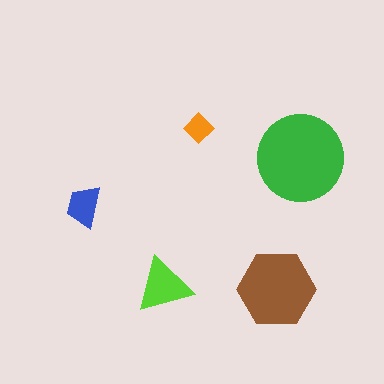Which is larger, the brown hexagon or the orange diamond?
The brown hexagon.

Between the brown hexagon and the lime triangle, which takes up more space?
The brown hexagon.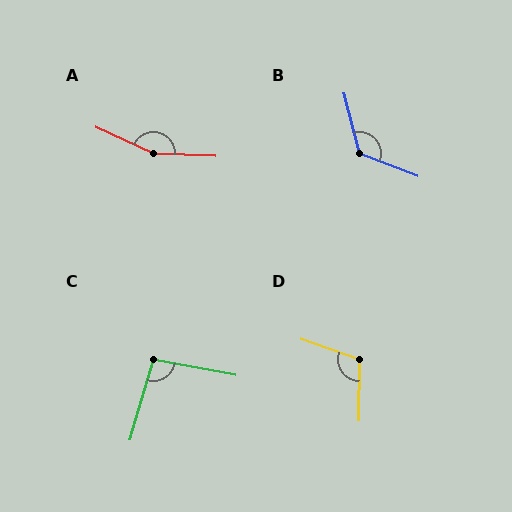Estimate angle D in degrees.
Approximately 109 degrees.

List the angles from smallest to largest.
C (96°), D (109°), B (125°), A (158°).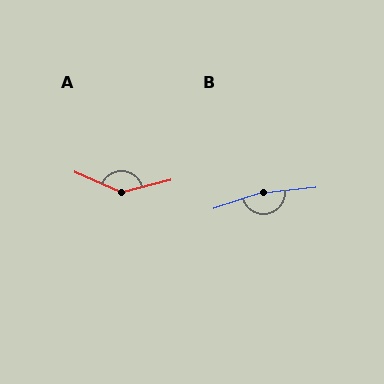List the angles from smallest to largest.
A (142°), B (168°).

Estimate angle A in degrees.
Approximately 142 degrees.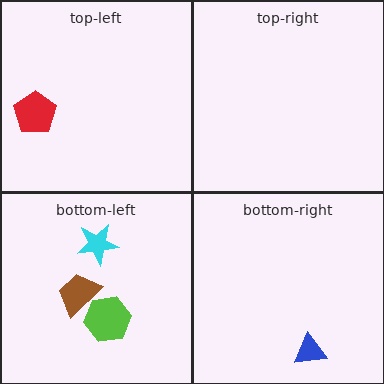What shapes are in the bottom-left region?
The cyan star, the brown trapezoid, the lime hexagon.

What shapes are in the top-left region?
The red pentagon.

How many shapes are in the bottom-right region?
1.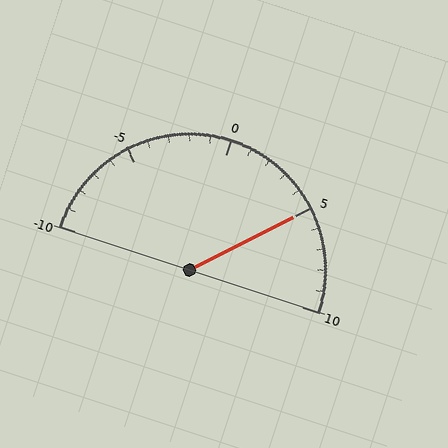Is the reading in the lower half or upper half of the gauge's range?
The reading is in the upper half of the range (-10 to 10).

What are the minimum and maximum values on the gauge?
The gauge ranges from -10 to 10.